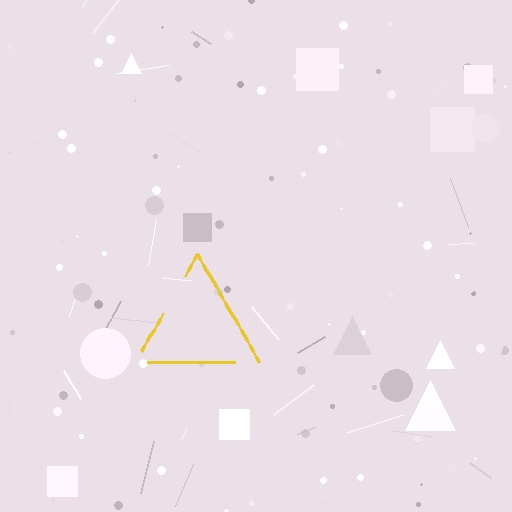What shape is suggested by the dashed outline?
The dashed outline suggests a triangle.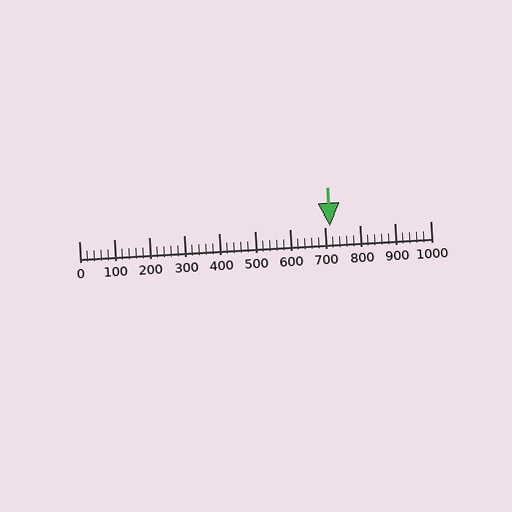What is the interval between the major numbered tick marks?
The major tick marks are spaced 100 units apart.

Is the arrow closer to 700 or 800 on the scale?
The arrow is closer to 700.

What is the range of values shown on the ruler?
The ruler shows values from 0 to 1000.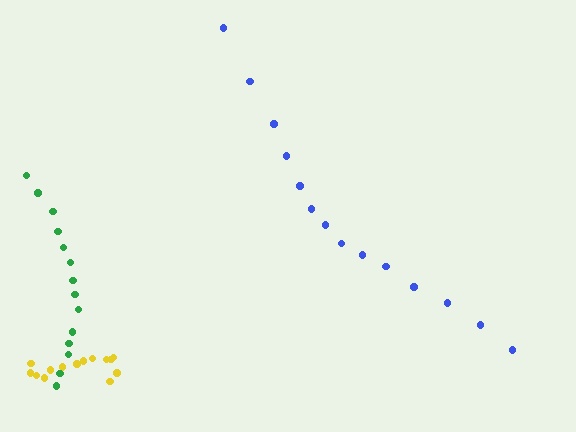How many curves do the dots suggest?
There are 3 distinct paths.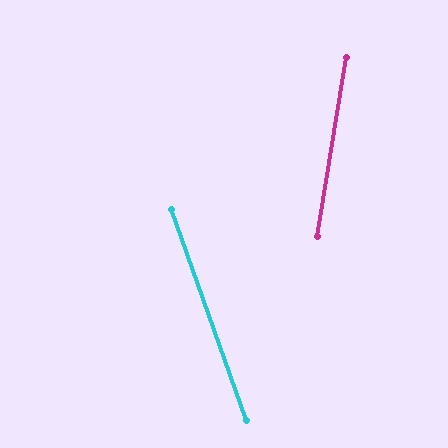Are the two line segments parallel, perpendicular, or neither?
Neither parallel nor perpendicular — they differ by about 29°.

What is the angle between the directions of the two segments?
Approximately 29 degrees.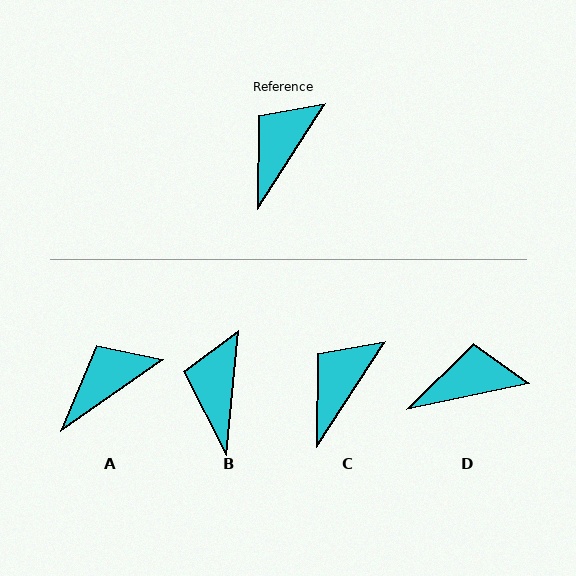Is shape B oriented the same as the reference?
No, it is off by about 27 degrees.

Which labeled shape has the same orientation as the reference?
C.